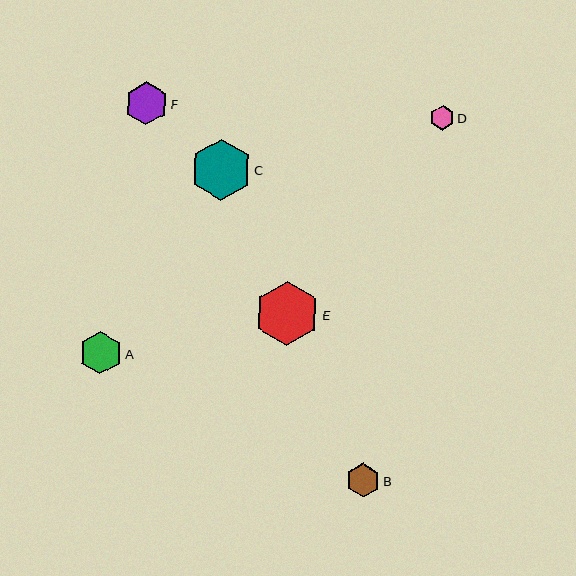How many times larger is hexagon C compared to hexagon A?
Hexagon C is approximately 1.4 times the size of hexagon A.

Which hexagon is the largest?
Hexagon E is the largest with a size of approximately 64 pixels.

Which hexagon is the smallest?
Hexagon D is the smallest with a size of approximately 25 pixels.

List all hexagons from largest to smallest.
From largest to smallest: E, C, F, A, B, D.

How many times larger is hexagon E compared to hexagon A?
Hexagon E is approximately 1.5 times the size of hexagon A.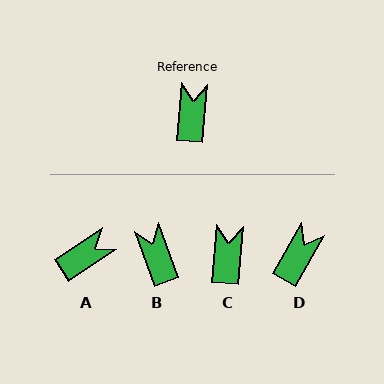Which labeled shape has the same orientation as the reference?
C.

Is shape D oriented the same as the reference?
No, it is off by about 25 degrees.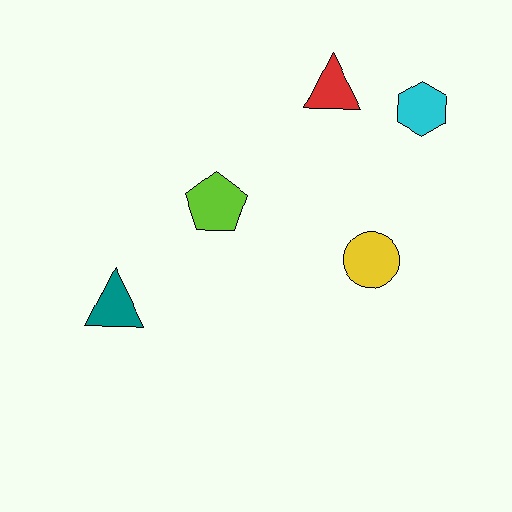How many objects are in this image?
There are 5 objects.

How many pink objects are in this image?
There are no pink objects.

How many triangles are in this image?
There are 2 triangles.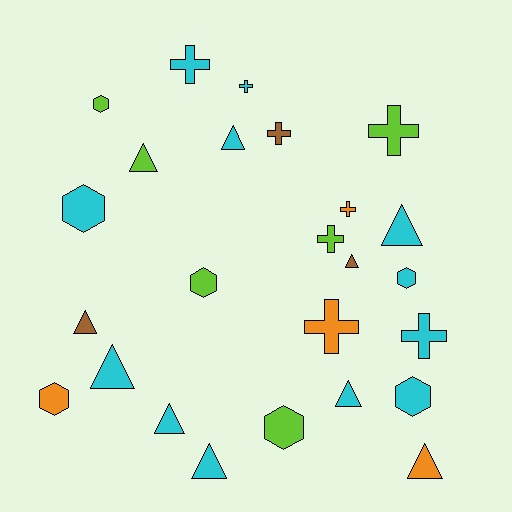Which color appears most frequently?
Cyan, with 12 objects.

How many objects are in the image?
There are 25 objects.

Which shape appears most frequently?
Triangle, with 10 objects.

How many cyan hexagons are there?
There are 3 cyan hexagons.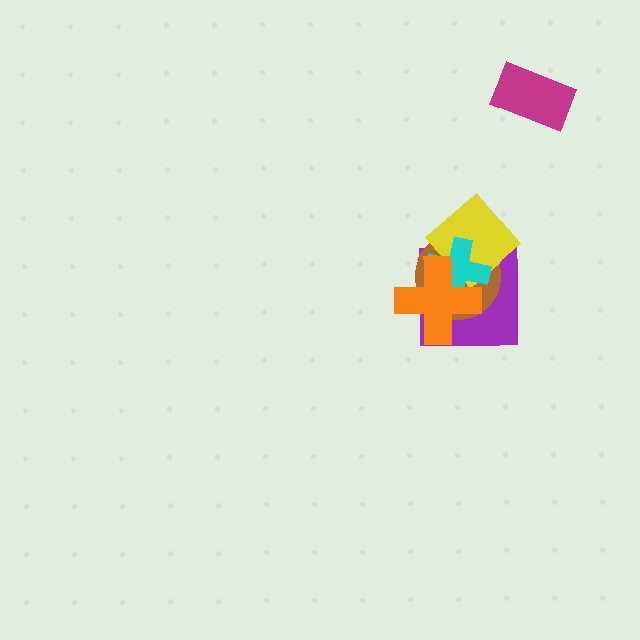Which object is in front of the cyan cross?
The orange cross is in front of the cyan cross.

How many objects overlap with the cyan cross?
4 objects overlap with the cyan cross.